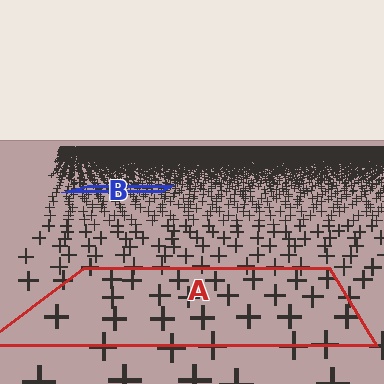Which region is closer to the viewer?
Region A is closer. The texture elements there are larger and more spread out.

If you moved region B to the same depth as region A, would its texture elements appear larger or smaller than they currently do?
They would appear larger. At a closer depth, the same texture elements are projected at a bigger on-screen size.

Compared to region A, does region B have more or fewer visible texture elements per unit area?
Region B has more texture elements per unit area — they are packed more densely because it is farther away.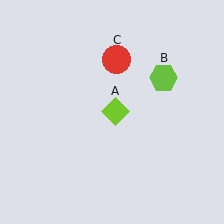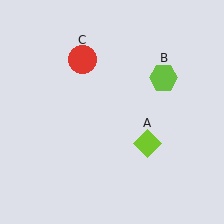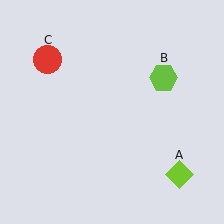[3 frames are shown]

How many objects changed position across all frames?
2 objects changed position: lime diamond (object A), red circle (object C).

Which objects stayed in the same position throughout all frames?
Lime hexagon (object B) remained stationary.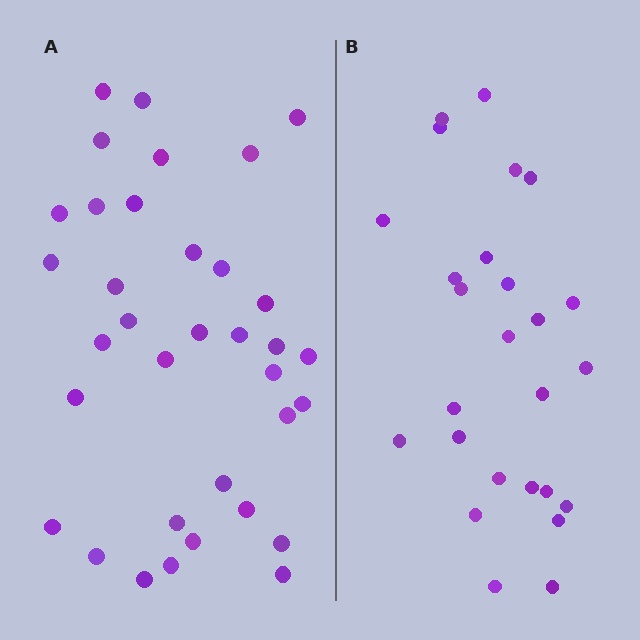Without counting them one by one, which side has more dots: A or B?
Region A (the left region) has more dots.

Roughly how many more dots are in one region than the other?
Region A has roughly 8 or so more dots than region B.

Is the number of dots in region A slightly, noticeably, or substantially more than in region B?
Region A has noticeably more, but not dramatically so. The ratio is roughly 1.3 to 1.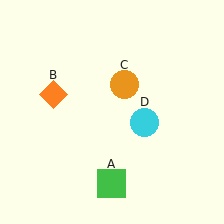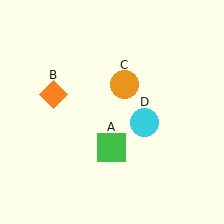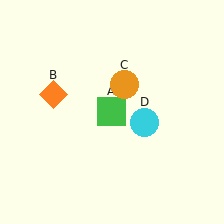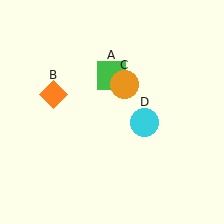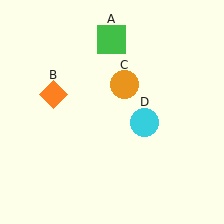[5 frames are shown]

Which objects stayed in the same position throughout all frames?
Orange diamond (object B) and orange circle (object C) and cyan circle (object D) remained stationary.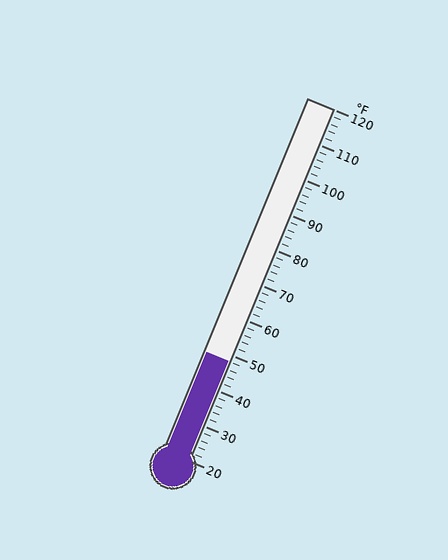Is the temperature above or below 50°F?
The temperature is below 50°F.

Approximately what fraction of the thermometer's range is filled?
The thermometer is filled to approximately 30% of its range.